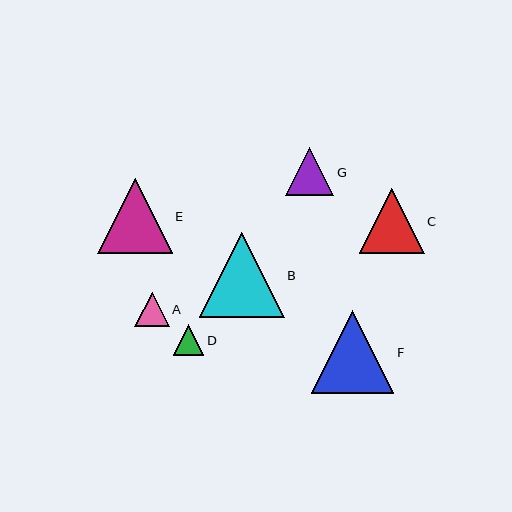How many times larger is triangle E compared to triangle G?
Triangle E is approximately 1.6 times the size of triangle G.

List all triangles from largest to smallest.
From largest to smallest: B, F, E, C, G, A, D.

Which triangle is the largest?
Triangle B is the largest with a size of approximately 85 pixels.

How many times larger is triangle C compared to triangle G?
Triangle C is approximately 1.3 times the size of triangle G.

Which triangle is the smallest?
Triangle D is the smallest with a size of approximately 30 pixels.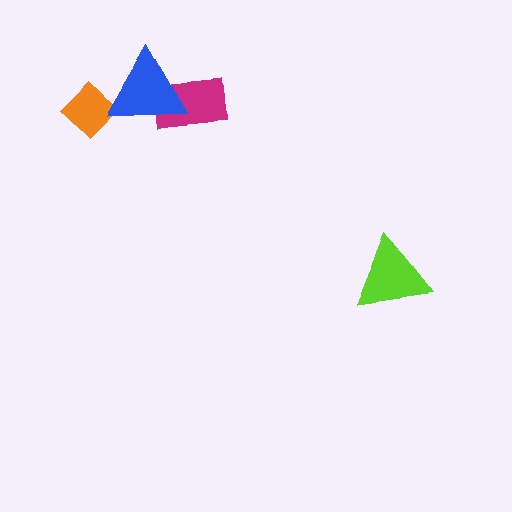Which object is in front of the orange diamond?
The blue triangle is in front of the orange diamond.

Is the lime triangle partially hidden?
No, no other shape covers it.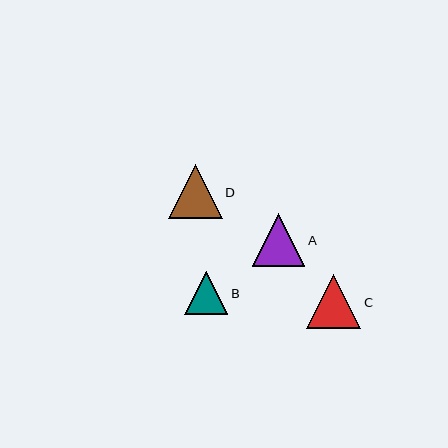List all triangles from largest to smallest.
From largest to smallest: C, D, A, B.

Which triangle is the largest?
Triangle C is the largest with a size of approximately 54 pixels.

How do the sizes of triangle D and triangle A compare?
Triangle D and triangle A are approximately the same size.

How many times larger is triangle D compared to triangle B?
Triangle D is approximately 1.2 times the size of triangle B.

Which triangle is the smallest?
Triangle B is the smallest with a size of approximately 43 pixels.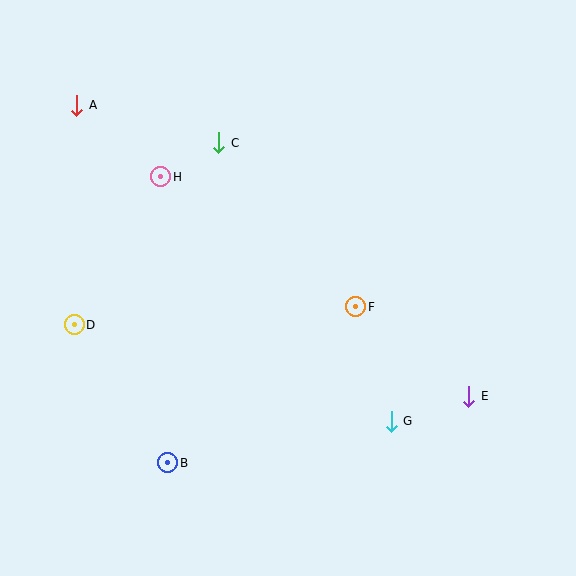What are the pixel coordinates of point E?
Point E is at (469, 396).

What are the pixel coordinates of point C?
Point C is at (219, 143).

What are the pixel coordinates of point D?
Point D is at (74, 325).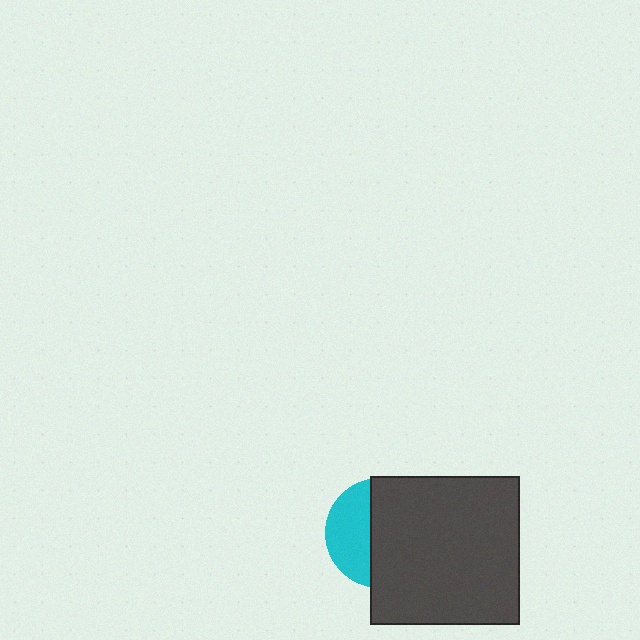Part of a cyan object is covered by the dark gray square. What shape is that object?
It is a circle.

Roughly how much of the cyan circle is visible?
A small part of it is visible (roughly 38%).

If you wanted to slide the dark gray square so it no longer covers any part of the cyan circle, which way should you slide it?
Slide it right — that is the most direct way to separate the two shapes.